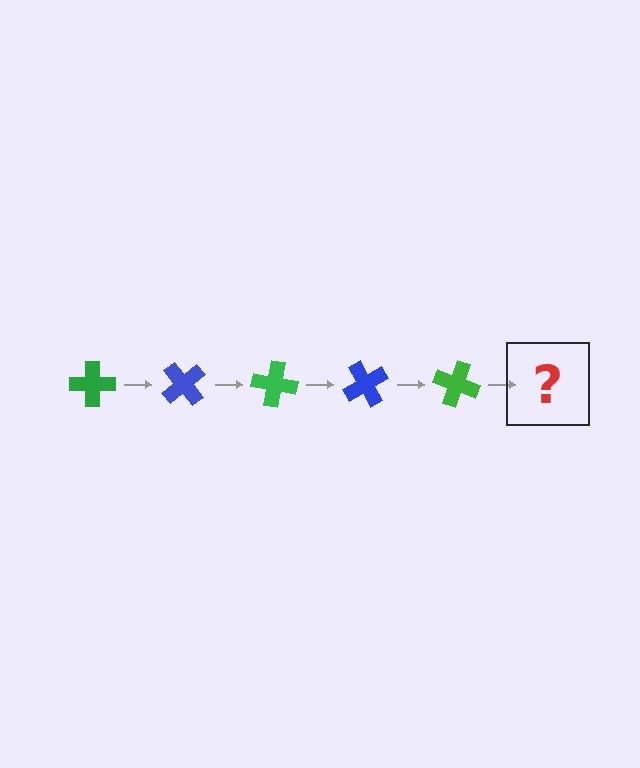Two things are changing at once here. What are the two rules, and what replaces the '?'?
The two rules are that it rotates 50 degrees each step and the color cycles through green and blue. The '?' should be a blue cross, rotated 250 degrees from the start.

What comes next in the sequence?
The next element should be a blue cross, rotated 250 degrees from the start.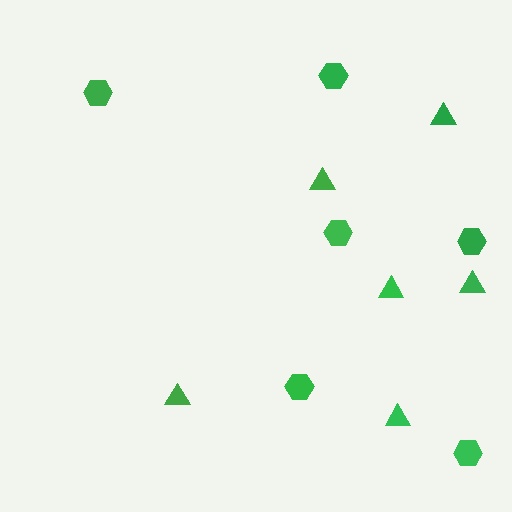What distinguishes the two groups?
There are 2 groups: one group of hexagons (6) and one group of triangles (6).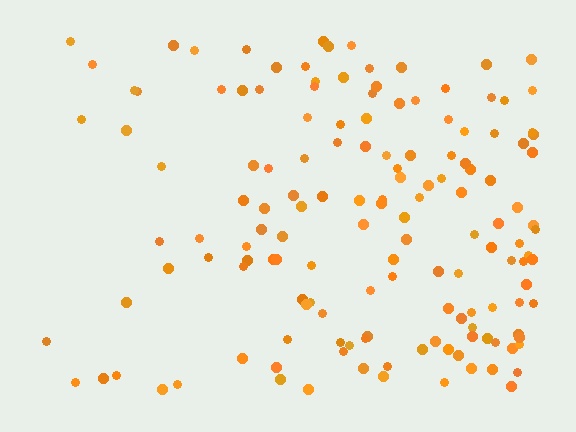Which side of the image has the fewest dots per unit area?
The left.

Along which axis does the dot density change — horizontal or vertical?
Horizontal.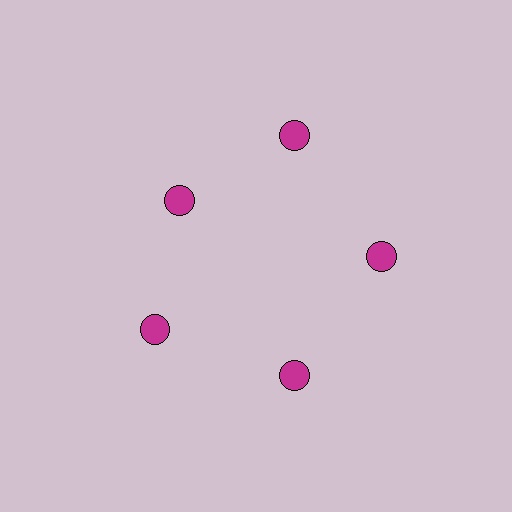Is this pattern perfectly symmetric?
No. The 5 magenta circles are arranged in a ring, but one element near the 10 o'clock position is pulled inward toward the center, breaking the 5-fold rotational symmetry.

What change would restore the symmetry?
The symmetry would be restored by moving it outward, back onto the ring so that all 5 circles sit at equal angles and equal distance from the center.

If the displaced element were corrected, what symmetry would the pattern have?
It would have 5-fold rotational symmetry — the pattern would map onto itself every 72 degrees.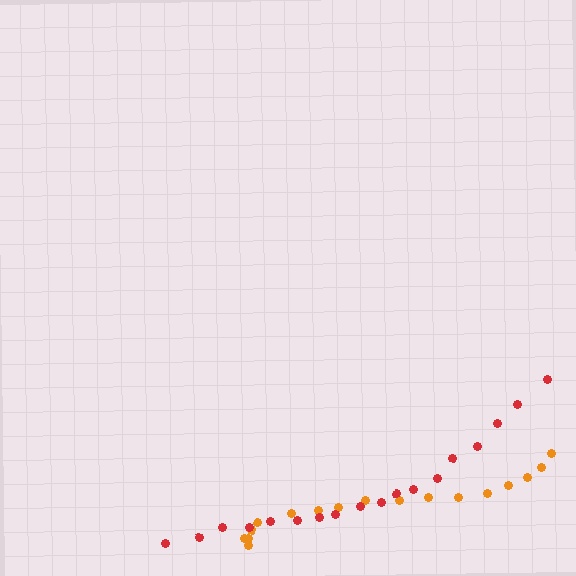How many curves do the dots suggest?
There are 2 distinct paths.